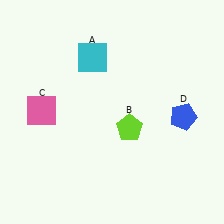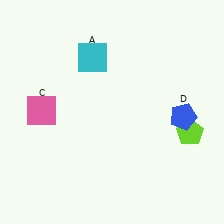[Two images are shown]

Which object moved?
The lime pentagon (B) moved right.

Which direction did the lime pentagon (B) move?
The lime pentagon (B) moved right.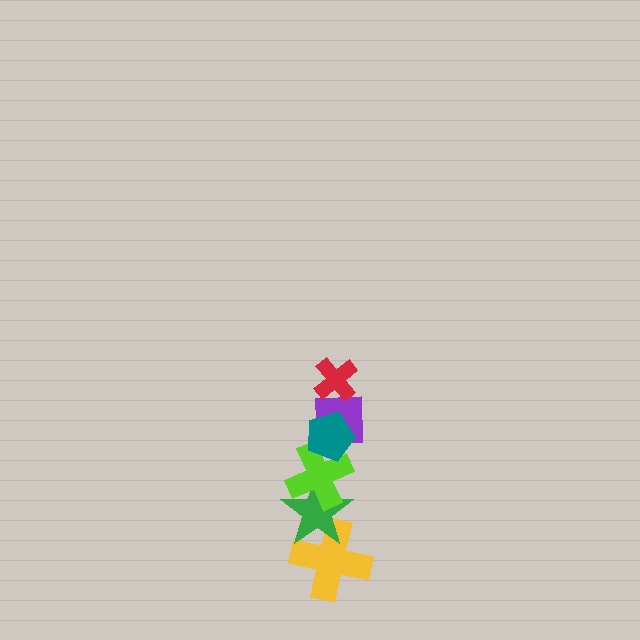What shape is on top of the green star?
The lime cross is on top of the green star.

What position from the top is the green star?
The green star is 5th from the top.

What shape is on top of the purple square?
The teal pentagon is on top of the purple square.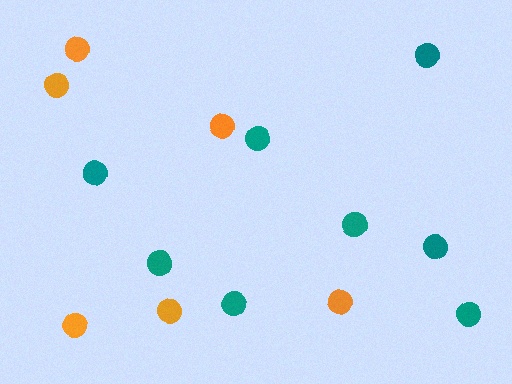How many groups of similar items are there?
There are 2 groups: one group of teal circles (8) and one group of orange circles (6).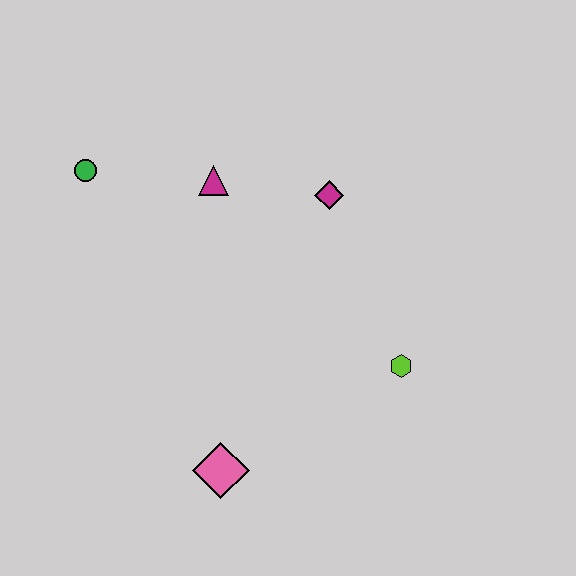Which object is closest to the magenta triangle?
The magenta diamond is closest to the magenta triangle.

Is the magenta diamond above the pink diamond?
Yes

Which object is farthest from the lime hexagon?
The green circle is farthest from the lime hexagon.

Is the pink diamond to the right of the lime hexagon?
No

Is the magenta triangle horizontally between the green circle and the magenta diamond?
Yes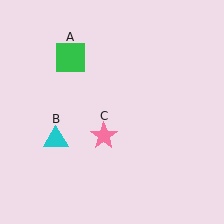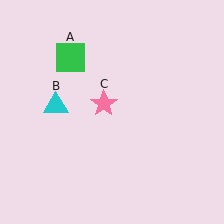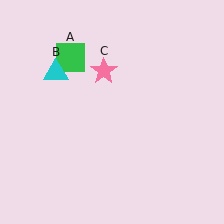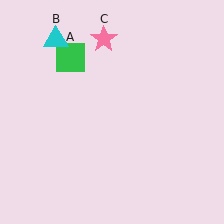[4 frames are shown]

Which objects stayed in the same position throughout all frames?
Green square (object A) remained stationary.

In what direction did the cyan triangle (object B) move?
The cyan triangle (object B) moved up.